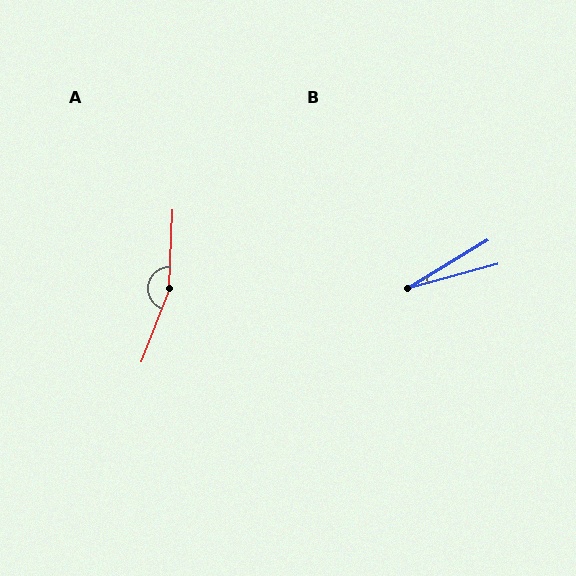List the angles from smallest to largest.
B (16°), A (161°).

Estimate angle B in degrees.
Approximately 16 degrees.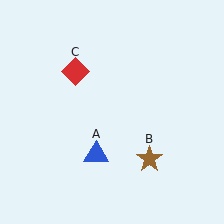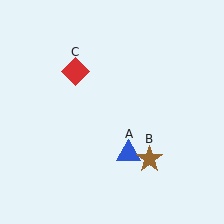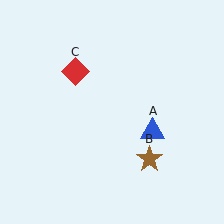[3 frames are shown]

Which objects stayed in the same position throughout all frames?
Brown star (object B) and red diamond (object C) remained stationary.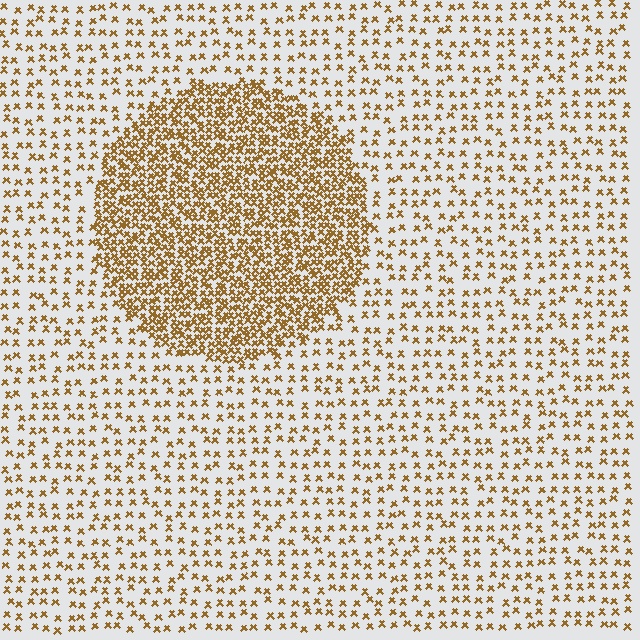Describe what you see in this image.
The image contains small brown elements arranged at two different densities. A circle-shaped region is visible where the elements are more densely packed than the surrounding area.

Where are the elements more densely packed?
The elements are more densely packed inside the circle boundary.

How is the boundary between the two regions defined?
The boundary is defined by a change in element density (approximately 2.8x ratio). All elements are the same color, size, and shape.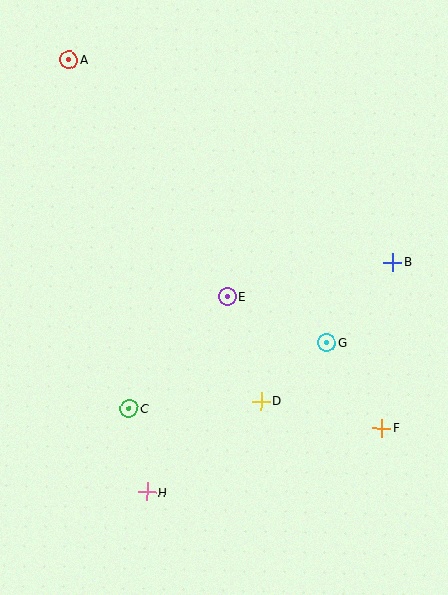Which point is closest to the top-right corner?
Point B is closest to the top-right corner.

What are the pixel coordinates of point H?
Point H is at (147, 492).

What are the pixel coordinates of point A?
Point A is at (69, 60).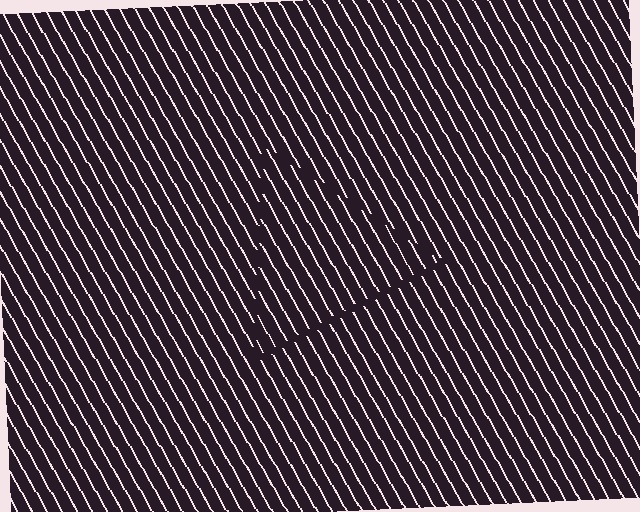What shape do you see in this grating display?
An illusory triangle. The interior of the shape contains the same grating, shifted by half a period — the contour is defined by the phase discontinuity where line-ends from the inner and outer gratings abut.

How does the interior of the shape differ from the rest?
The interior of the shape contains the same grating, shifted by half a period — the contour is defined by the phase discontinuity where line-ends from the inner and outer gratings abut.